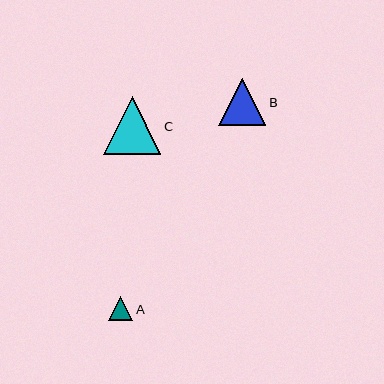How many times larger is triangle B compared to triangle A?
Triangle B is approximately 2.0 times the size of triangle A.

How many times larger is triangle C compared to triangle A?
Triangle C is approximately 2.4 times the size of triangle A.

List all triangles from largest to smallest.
From largest to smallest: C, B, A.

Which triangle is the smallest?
Triangle A is the smallest with a size of approximately 24 pixels.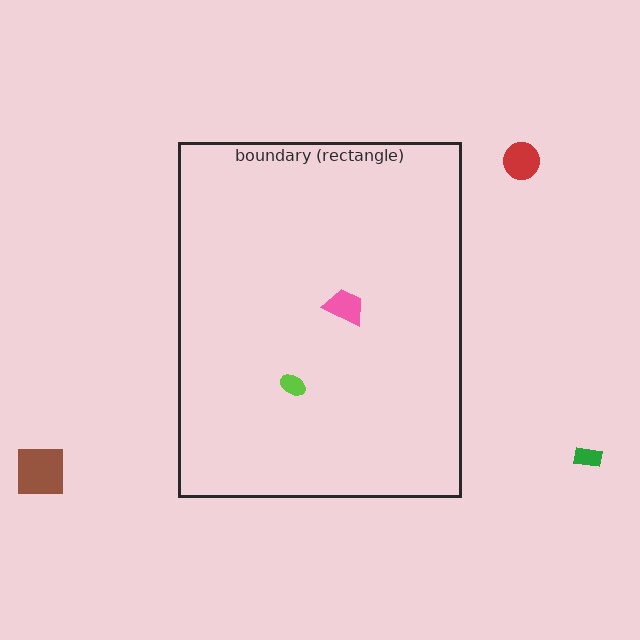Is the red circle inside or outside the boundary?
Outside.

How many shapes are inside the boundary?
2 inside, 3 outside.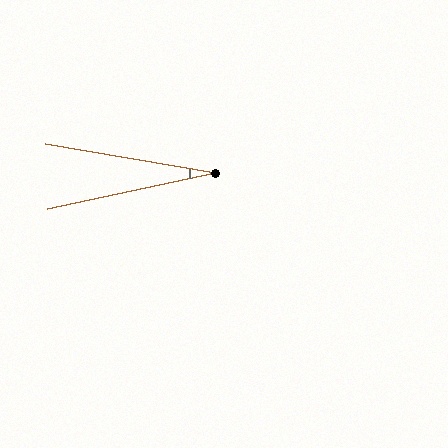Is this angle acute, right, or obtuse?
It is acute.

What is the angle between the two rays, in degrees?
Approximately 22 degrees.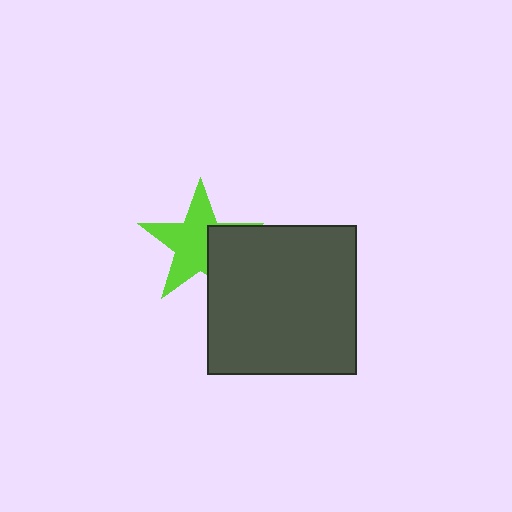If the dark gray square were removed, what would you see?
You would see the complete lime star.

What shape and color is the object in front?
The object in front is a dark gray square.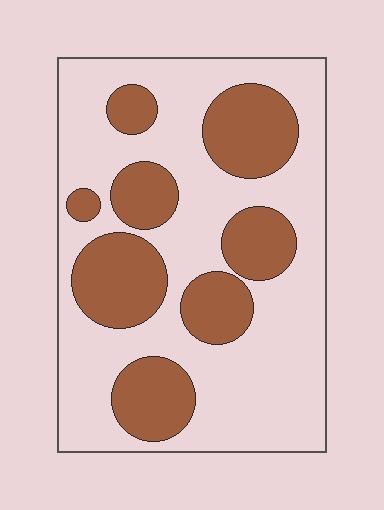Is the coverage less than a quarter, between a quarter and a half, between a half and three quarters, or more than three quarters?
Between a quarter and a half.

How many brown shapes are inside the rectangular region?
8.